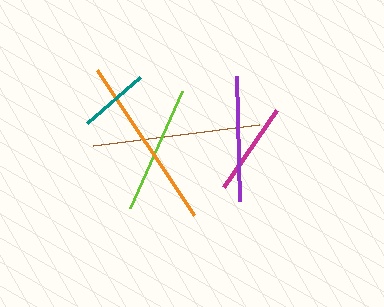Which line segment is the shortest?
The teal line is the shortest at approximately 71 pixels.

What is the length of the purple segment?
The purple segment is approximately 125 pixels long.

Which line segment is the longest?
The orange line is the longest at approximately 175 pixels.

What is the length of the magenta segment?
The magenta segment is approximately 94 pixels long.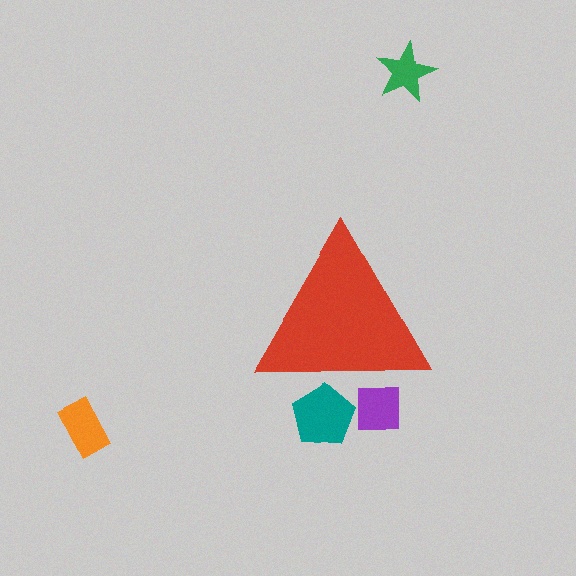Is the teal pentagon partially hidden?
Yes, the teal pentagon is partially hidden behind the red triangle.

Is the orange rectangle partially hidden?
No, the orange rectangle is fully visible.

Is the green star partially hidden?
No, the green star is fully visible.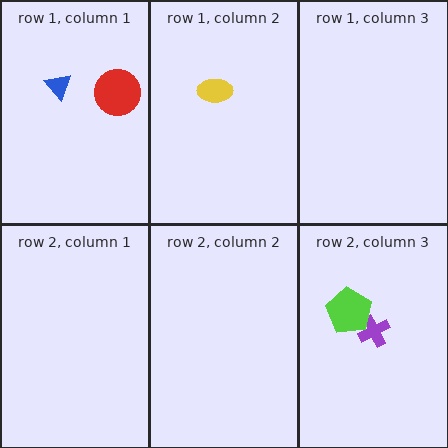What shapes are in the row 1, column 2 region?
The yellow ellipse.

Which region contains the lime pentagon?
The row 2, column 3 region.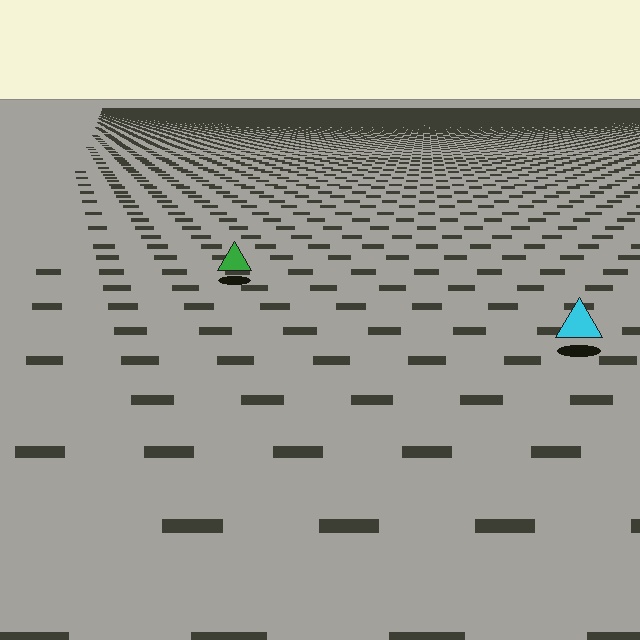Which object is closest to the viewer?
The cyan triangle is closest. The texture marks near it are larger and more spread out.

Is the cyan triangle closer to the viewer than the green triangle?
Yes. The cyan triangle is closer — you can tell from the texture gradient: the ground texture is coarser near it.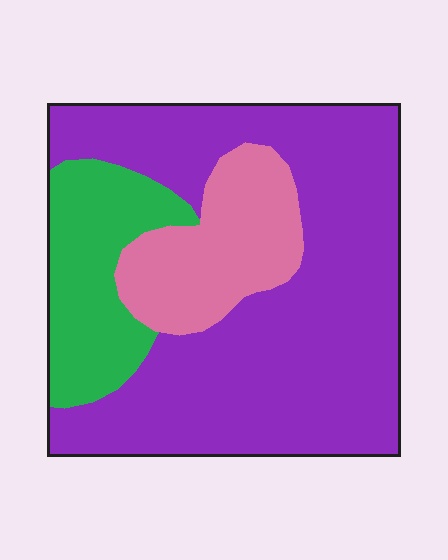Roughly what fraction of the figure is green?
Green covers about 20% of the figure.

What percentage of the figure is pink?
Pink takes up less than a quarter of the figure.